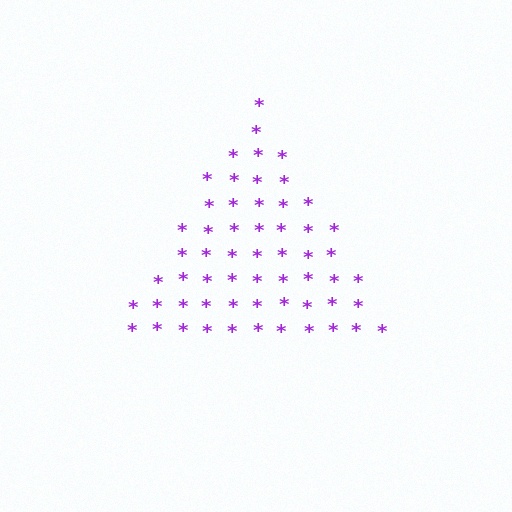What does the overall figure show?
The overall figure shows a triangle.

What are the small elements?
The small elements are asterisks.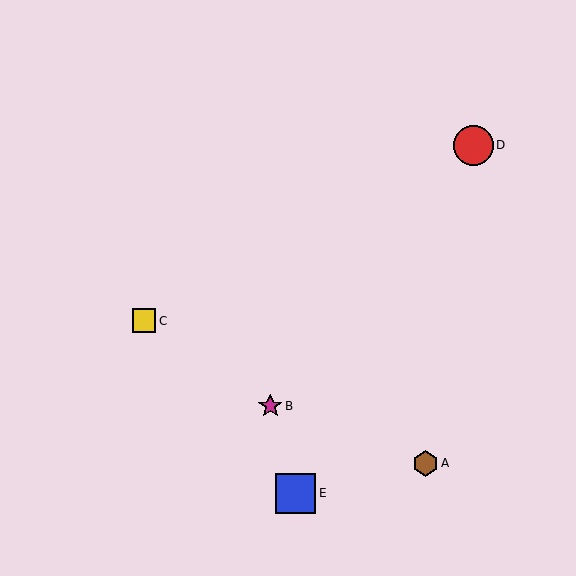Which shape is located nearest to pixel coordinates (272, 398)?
The magenta star (labeled B) at (270, 406) is nearest to that location.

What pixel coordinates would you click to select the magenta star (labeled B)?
Click at (270, 406) to select the magenta star B.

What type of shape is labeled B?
Shape B is a magenta star.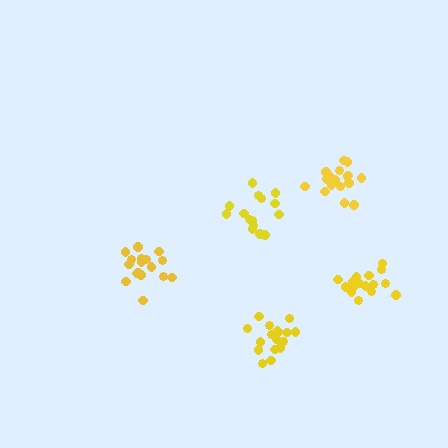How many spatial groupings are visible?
There are 5 spatial groupings.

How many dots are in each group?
Group 1: 15 dots, Group 2: 18 dots, Group 3: 18 dots, Group 4: 17 dots, Group 5: 17 dots (85 total).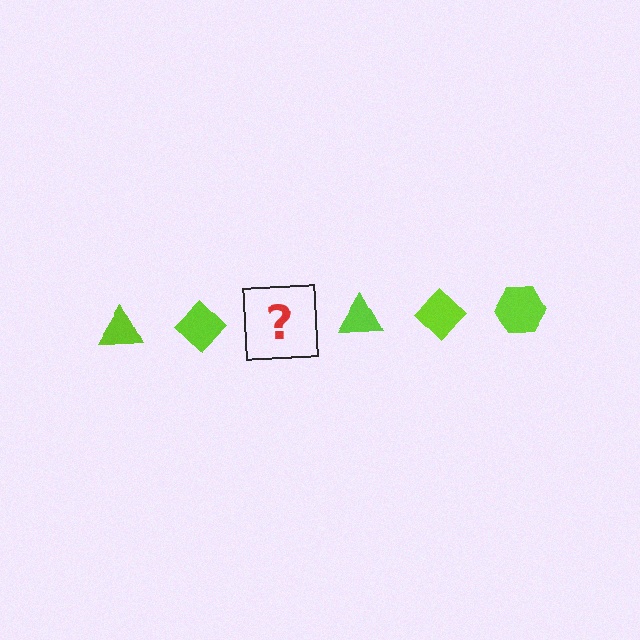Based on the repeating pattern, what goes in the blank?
The blank should be a lime hexagon.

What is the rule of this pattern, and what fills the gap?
The rule is that the pattern cycles through triangle, diamond, hexagon shapes in lime. The gap should be filled with a lime hexagon.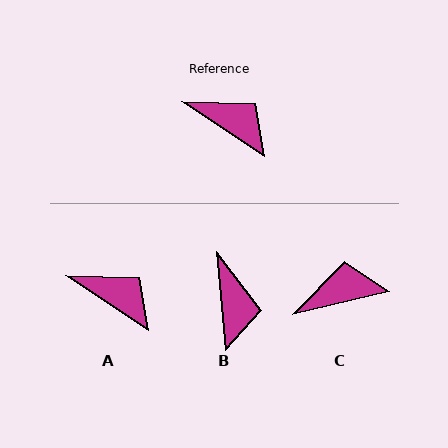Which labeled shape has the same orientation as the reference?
A.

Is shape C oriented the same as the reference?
No, it is off by about 47 degrees.